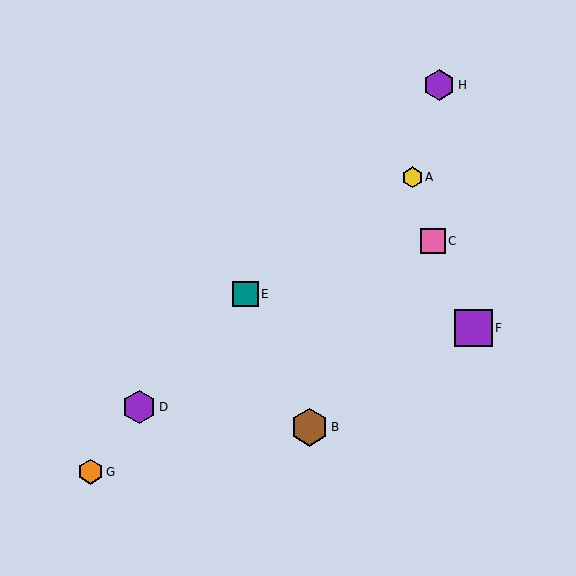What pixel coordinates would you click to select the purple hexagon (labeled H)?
Click at (439, 85) to select the purple hexagon H.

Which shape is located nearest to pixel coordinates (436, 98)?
The purple hexagon (labeled H) at (439, 85) is nearest to that location.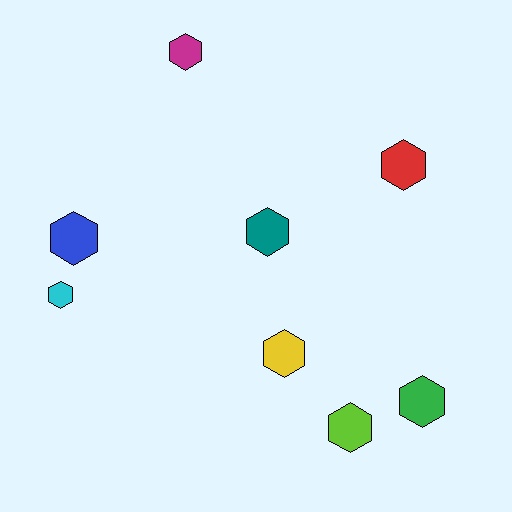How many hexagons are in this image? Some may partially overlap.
There are 8 hexagons.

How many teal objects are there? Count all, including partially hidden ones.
There is 1 teal object.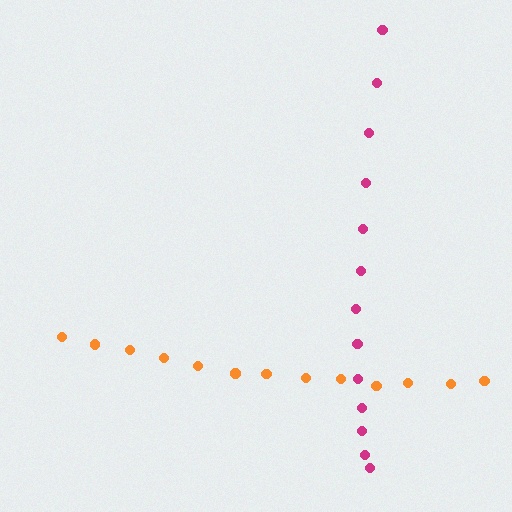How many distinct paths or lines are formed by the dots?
There are 2 distinct paths.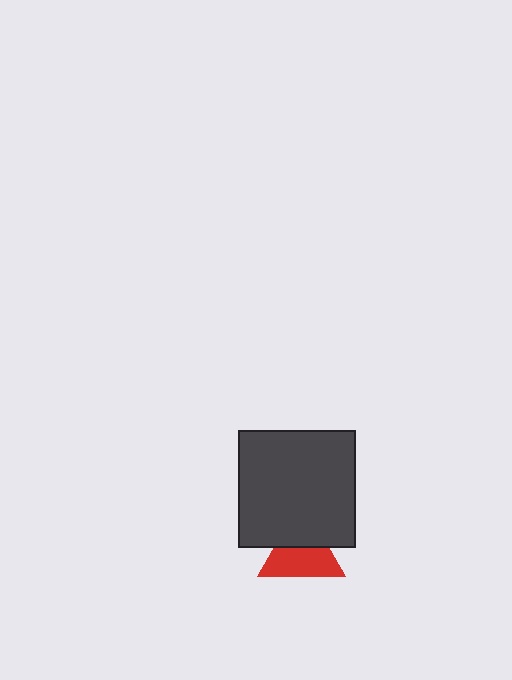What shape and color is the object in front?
The object in front is a dark gray square.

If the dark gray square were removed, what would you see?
You would see the complete red triangle.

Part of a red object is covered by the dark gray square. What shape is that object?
It is a triangle.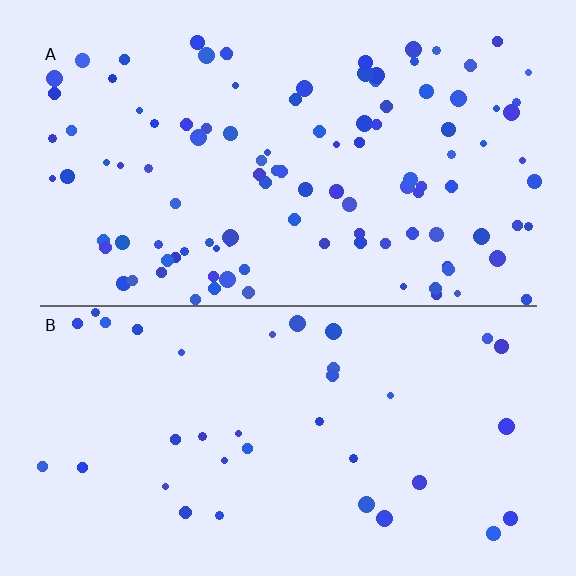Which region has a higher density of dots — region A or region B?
A (the top).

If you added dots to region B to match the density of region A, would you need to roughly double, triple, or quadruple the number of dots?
Approximately triple.